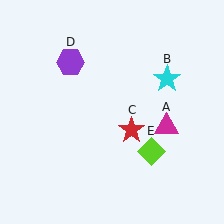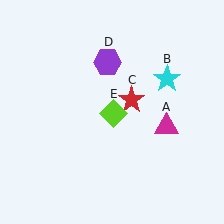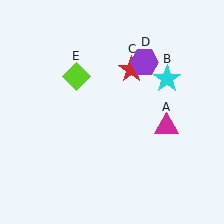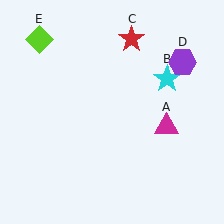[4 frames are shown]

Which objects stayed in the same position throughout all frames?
Magenta triangle (object A) and cyan star (object B) remained stationary.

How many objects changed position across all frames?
3 objects changed position: red star (object C), purple hexagon (object D), lime diamond (object E).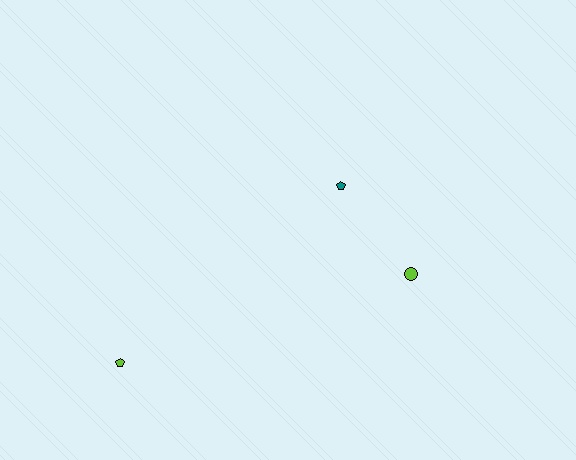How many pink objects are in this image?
There are no pink objects.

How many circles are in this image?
There is 1 circle.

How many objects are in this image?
There are 3 objects.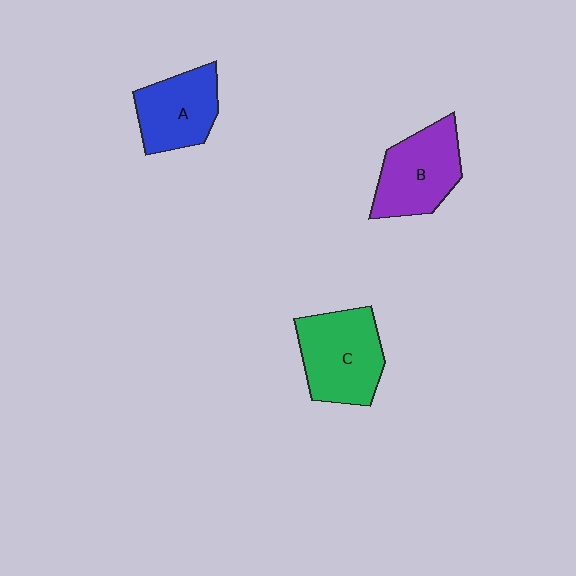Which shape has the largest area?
Shape C (green).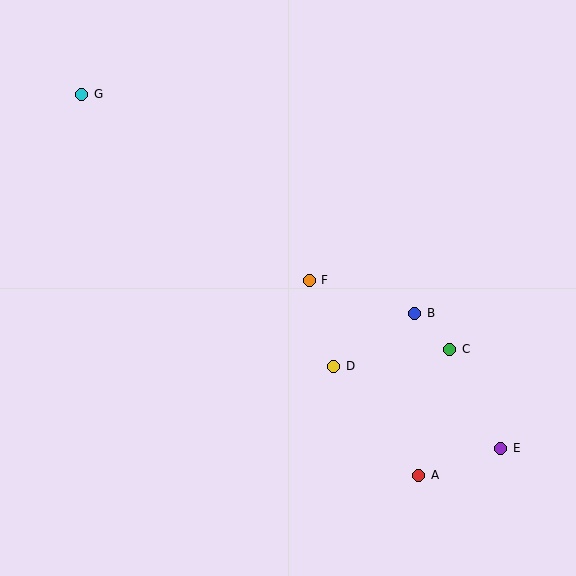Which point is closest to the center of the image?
Point F at (309, 280) is closest to the center.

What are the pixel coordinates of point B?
Point B is at (415, 313).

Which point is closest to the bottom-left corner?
Point D is closest to the bottom-left corner.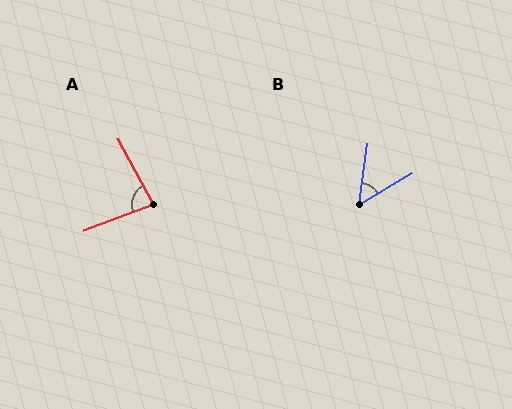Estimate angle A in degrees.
Approximately 82 degrees.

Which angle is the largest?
A, at approximately 82 degrees.